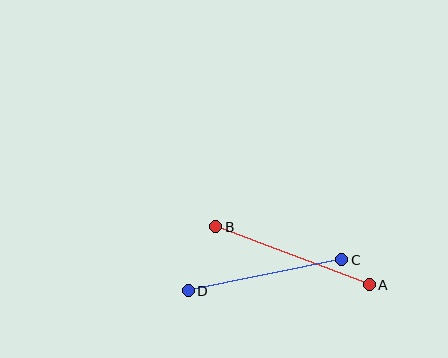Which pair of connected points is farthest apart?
Points A and B are farthest apart.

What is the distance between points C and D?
The distance is approximately 156 pixels.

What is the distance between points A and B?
The distance is approximately 164 pixels.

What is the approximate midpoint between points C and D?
The midpoint is at approximately (265, 275) pixels.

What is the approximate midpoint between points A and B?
The midpoint is at approximately (293, 256) pixels.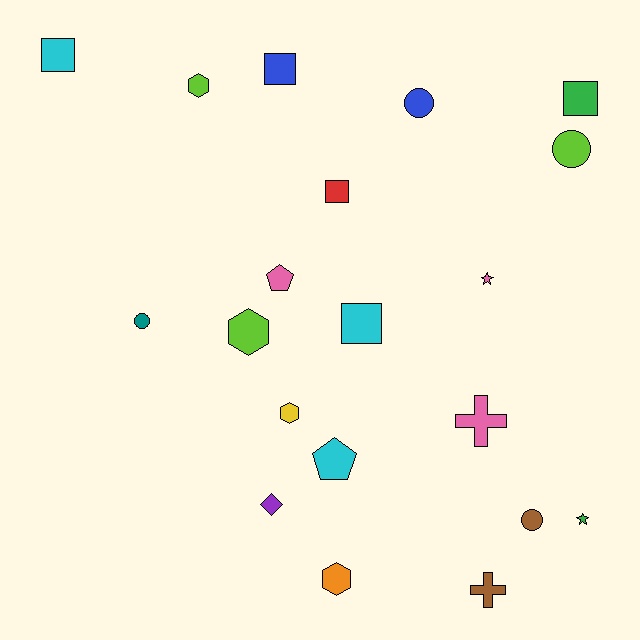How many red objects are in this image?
There is 1 red object.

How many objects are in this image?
There are 20 objects.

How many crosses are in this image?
There are 2 crosses.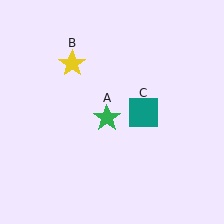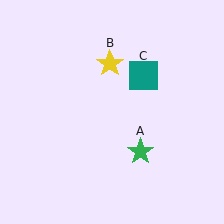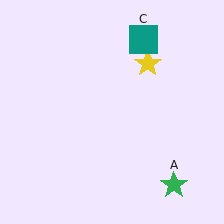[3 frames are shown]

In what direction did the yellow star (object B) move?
The yellow star (object B) moved right.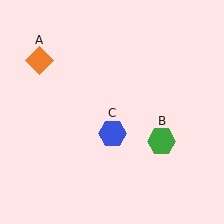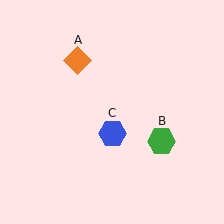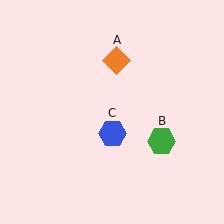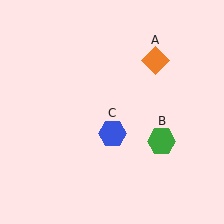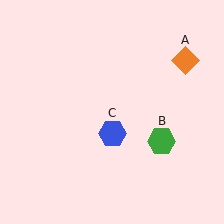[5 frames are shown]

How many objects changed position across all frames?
1 object changed position: orange diamond (object A).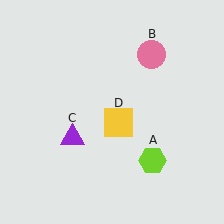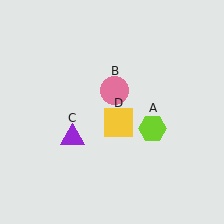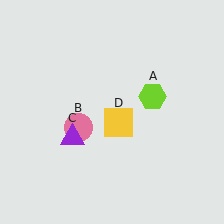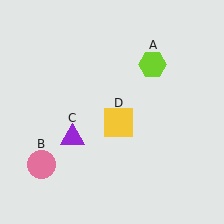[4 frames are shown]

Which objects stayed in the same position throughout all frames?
Purple triangle (object C) and yellow square (object D) remained stationary.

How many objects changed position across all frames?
2 objects changed position: lime hexagon (object A), pink circle (object B).